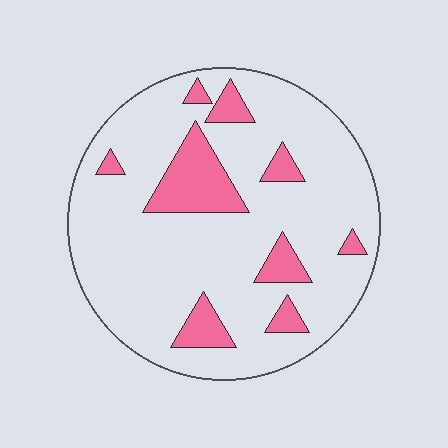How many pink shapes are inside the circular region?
9.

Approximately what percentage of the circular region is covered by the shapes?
Approximately 15%.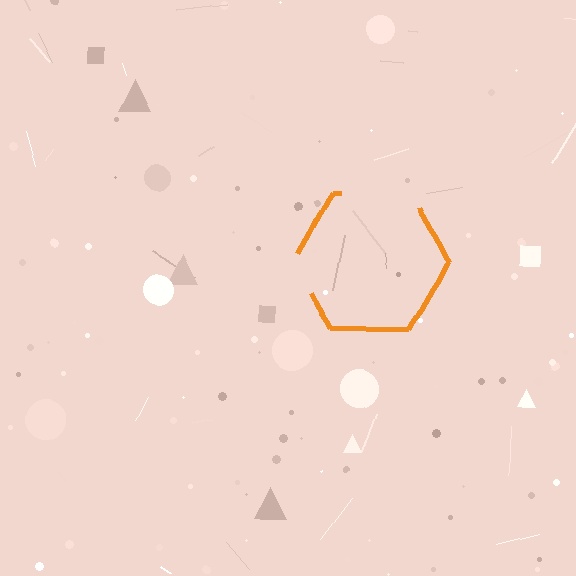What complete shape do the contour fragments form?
The contour fragments form a hexagon.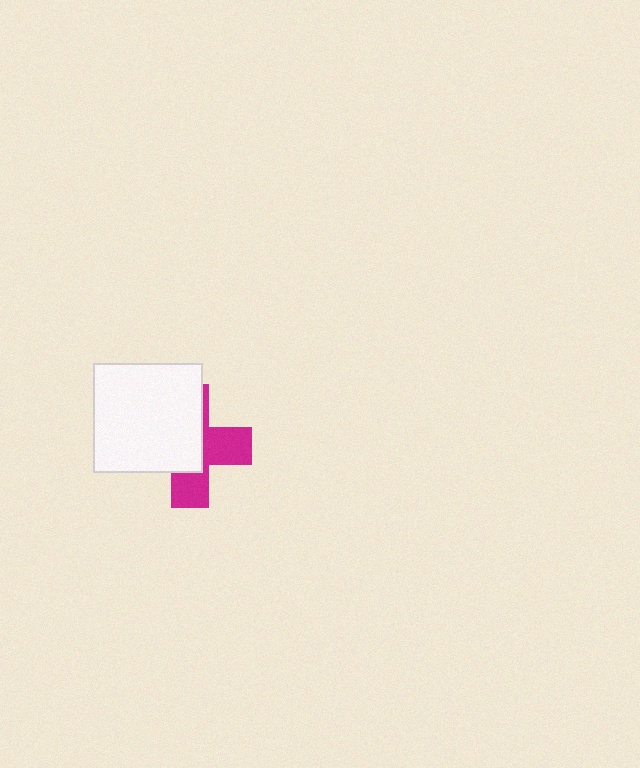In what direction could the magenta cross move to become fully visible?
The magenta cross could move toward the lower-right. That would shift it out from behind the white square entirely.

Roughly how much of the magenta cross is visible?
A small part of it is visible (roughly 43%).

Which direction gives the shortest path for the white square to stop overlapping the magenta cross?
Moving toward the upper-left gives the shortest separation.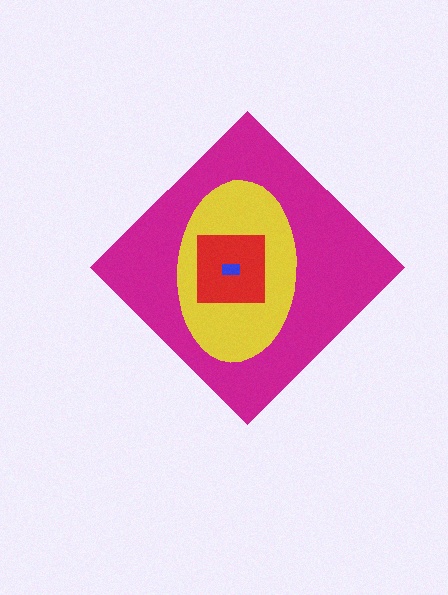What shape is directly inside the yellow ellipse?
The red square.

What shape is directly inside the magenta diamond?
The yellow ellipse.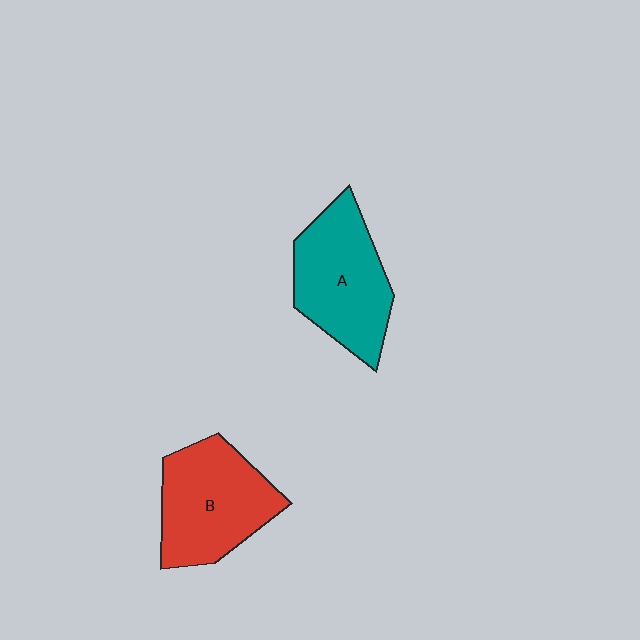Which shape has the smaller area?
Shape B (red).